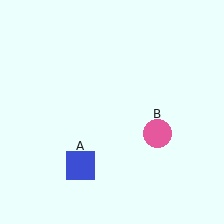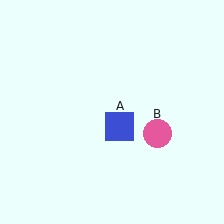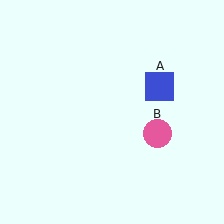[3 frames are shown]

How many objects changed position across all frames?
1 object changed position: blue square (object A).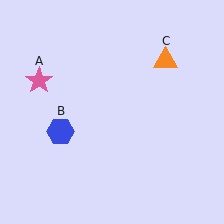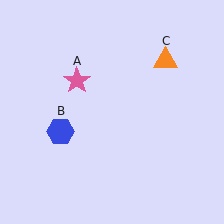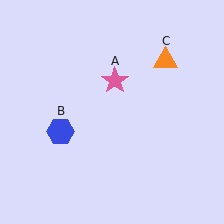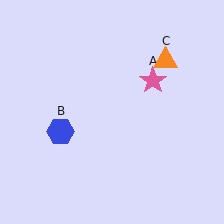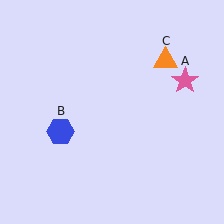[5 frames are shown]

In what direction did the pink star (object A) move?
The pink star (object A) moved right.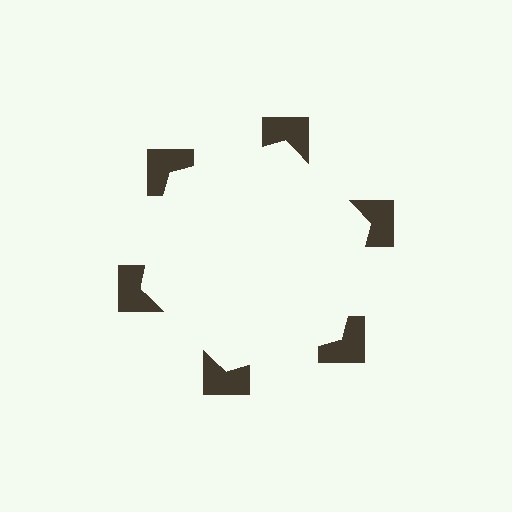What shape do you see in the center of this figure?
An illusory hexagon — its edges are inferred from the aligned wedge cuts in the notched squares, not physically drawn.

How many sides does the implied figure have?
6 sides.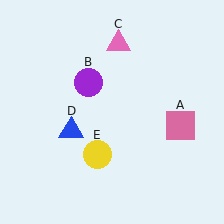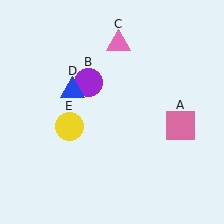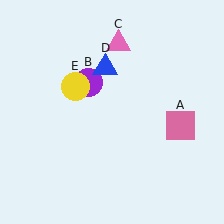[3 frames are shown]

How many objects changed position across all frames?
2 objects changed position: blue triangle (object D), yellow circle (object E).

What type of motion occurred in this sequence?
The blue triangle (object D), yellow circle (object E) rotated clockwise around the center of the scene.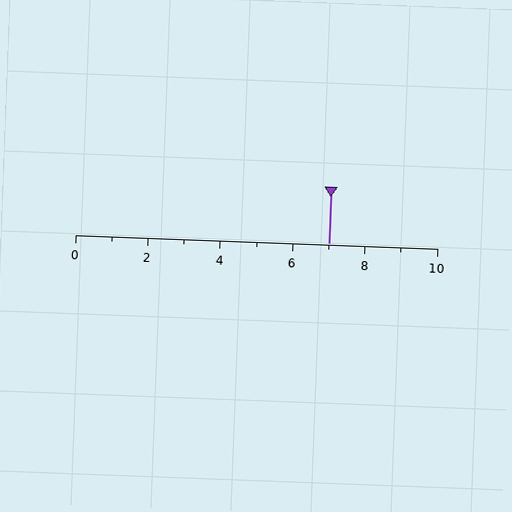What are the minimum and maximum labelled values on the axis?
The axis runs from 0 to 10.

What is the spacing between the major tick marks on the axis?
The major ticks are spaced 2 apart.